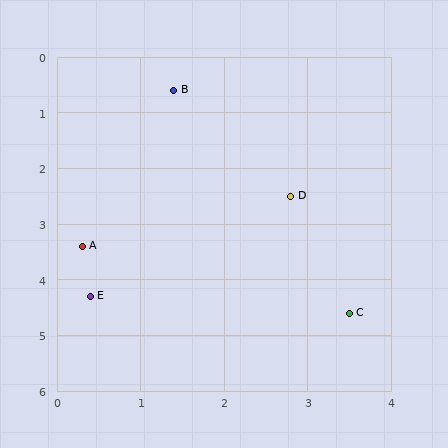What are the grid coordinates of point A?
Point A is at approximately (0.3, 3.4).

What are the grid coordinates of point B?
Point B is at approximately (1.4, 0.6).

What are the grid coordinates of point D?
Point D is at approximately (2.8, 2.5).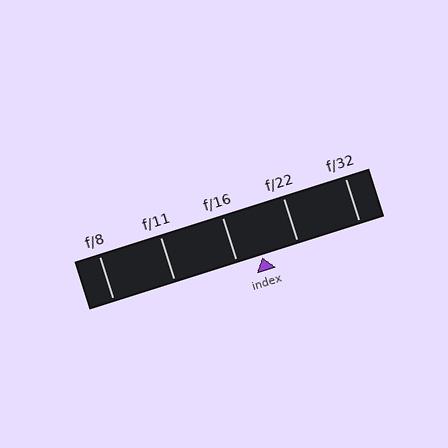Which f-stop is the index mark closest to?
The index mark is closest to f/16.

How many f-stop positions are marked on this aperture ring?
There are 5 f-stop positions marked.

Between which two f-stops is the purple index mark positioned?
The index mark is between f/16 and f/22.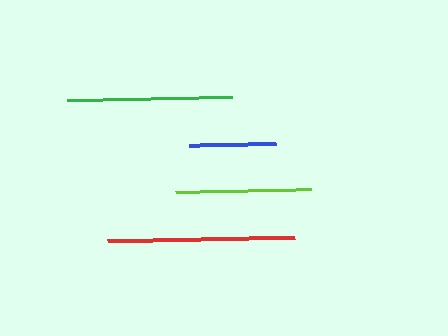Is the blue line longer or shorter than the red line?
The red line is longer than the blue line.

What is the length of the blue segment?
The blue segment is approximately 86 pixels long.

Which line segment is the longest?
The red line is the longest at approximately 187 pixels.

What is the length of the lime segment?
The lime segment is approximately 136 pixels long.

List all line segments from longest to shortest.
From longest to shortest: red, green, lime, blue.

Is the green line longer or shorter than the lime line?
The green line is longer than the lime line.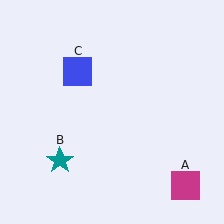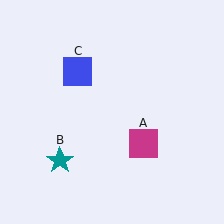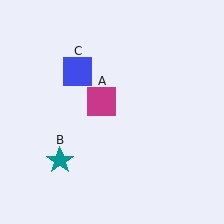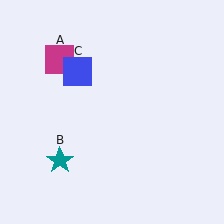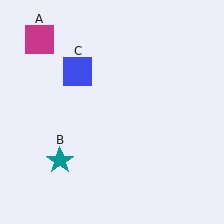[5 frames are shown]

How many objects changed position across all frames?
1 object changed position: magenta square (object A).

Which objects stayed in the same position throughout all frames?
Teal star (object B) and blue square (object C) remained stationary.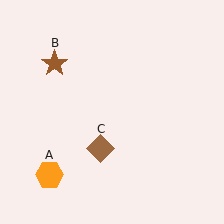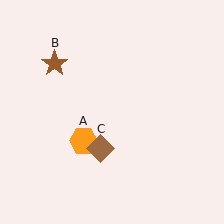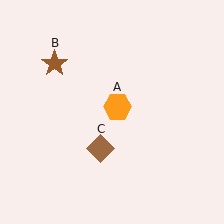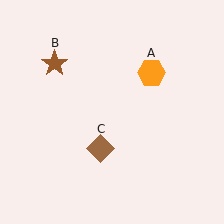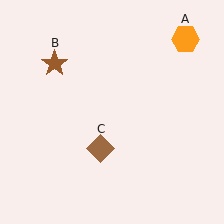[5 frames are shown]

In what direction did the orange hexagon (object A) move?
The orange hexagon (object A) moved up and to the right.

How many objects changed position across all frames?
1 object changed position: orange hexagon (object A).